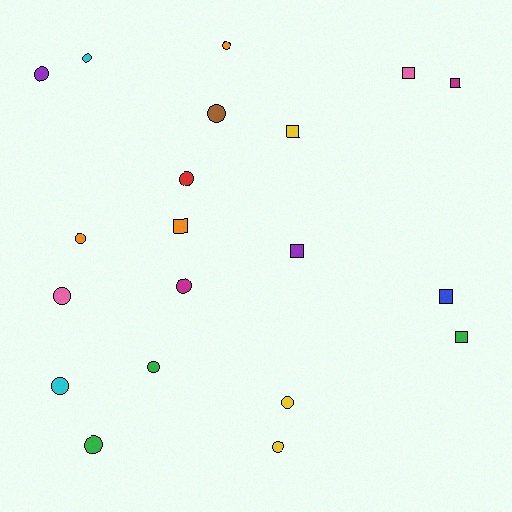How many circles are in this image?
There are 13 circles.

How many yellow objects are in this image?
There are 3 yellow objects.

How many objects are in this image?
There are 20 objects.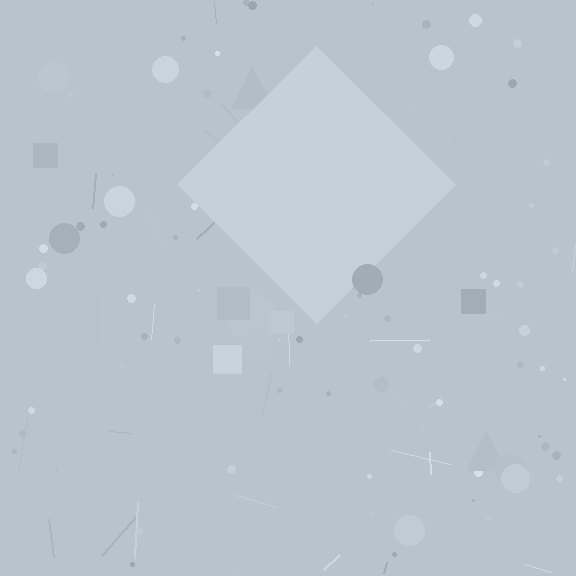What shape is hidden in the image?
A diamond is hidden in the image.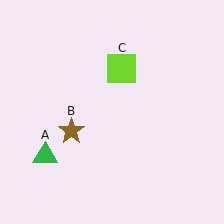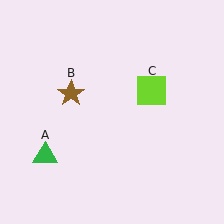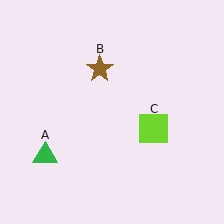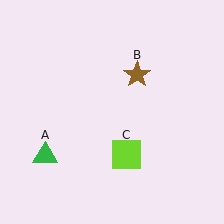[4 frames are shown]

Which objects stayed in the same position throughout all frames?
Green triangle (object A) remained stationary.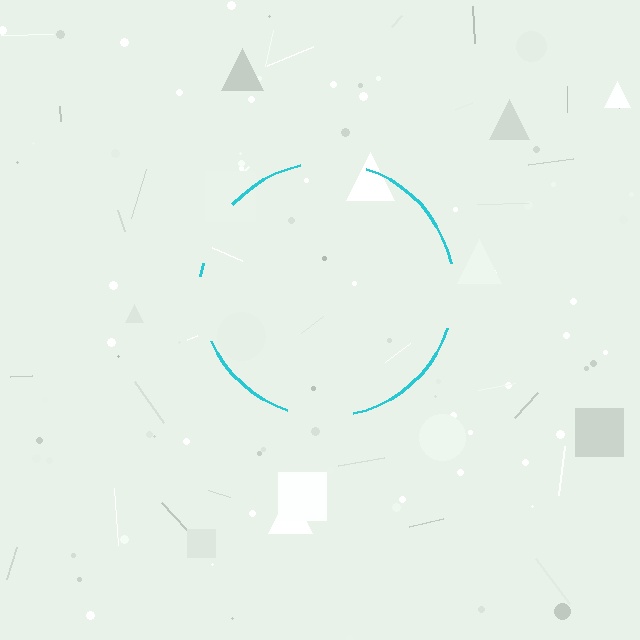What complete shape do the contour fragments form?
The contour fragments form a circle.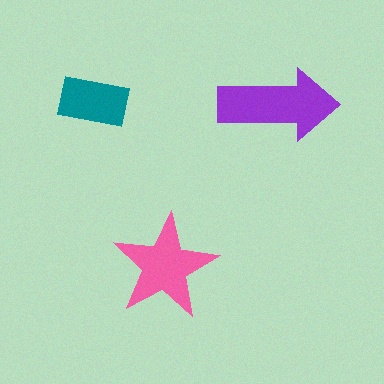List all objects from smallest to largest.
The teal rectangle, the pink star, the purple arrow.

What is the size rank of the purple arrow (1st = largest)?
1st.